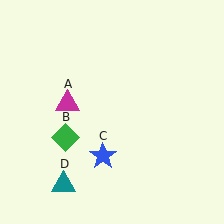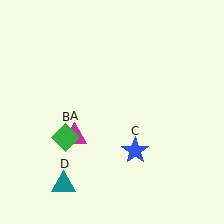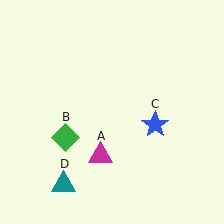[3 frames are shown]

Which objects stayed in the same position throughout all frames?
Green diamond (object B) and teal triangle (object D) remained stationary.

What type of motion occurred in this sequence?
The magenta triangle (object A), blue star (object C) rotated counterclockwise around the center of the scene.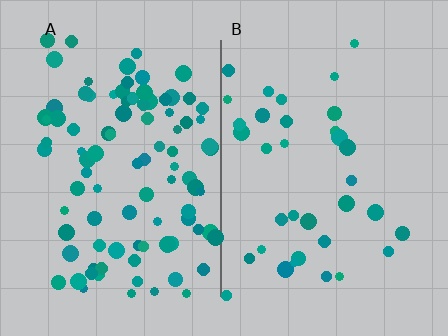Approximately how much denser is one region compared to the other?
Approximately 2.8× — region A over region B.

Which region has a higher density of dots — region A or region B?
A (the left).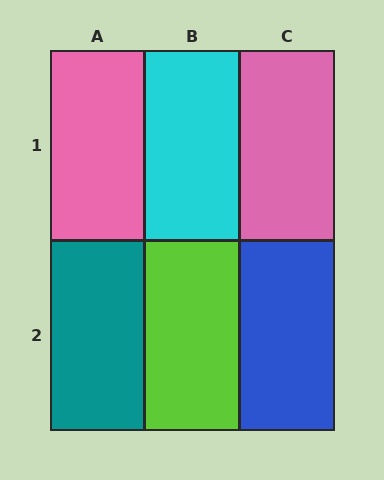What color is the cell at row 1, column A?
Pink.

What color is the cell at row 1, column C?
Pink.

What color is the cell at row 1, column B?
Cyan.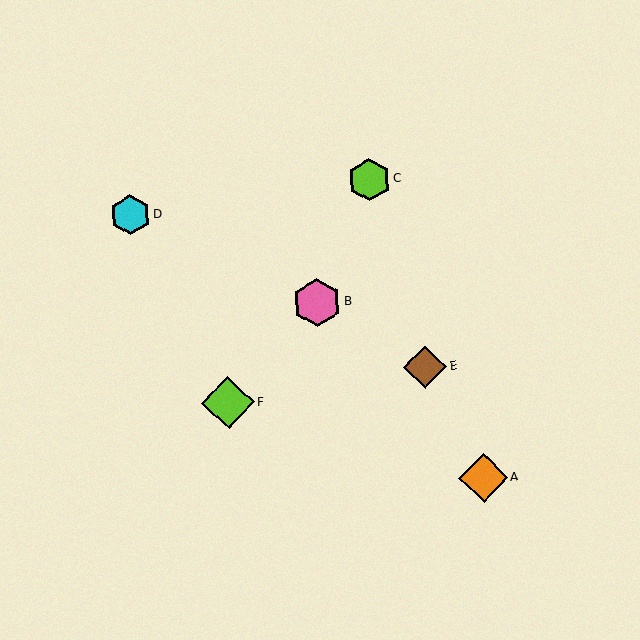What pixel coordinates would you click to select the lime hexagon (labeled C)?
Click at (369, 180) to select the lime hexagon C.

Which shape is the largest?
The lime diamond (labeled F) is the largest.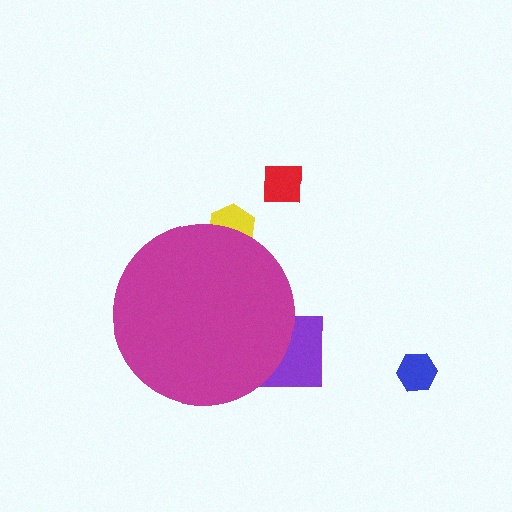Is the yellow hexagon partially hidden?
Yes, the yellow hexagon is partially hidden behind the magenta circle.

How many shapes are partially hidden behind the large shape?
2 shapes are partially hidden.